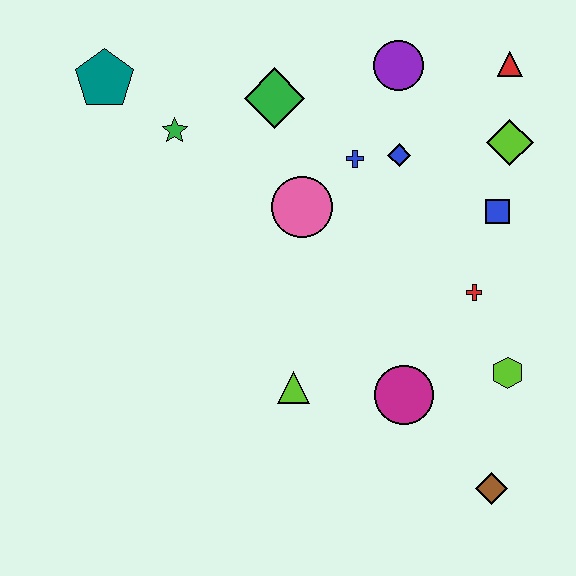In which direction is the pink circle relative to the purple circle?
The pink circle is below the purple circle.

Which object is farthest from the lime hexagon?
The teal pentagon is farthest from the lime hexagon.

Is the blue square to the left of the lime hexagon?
Yes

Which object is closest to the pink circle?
The blue cross is closest to the pink circle.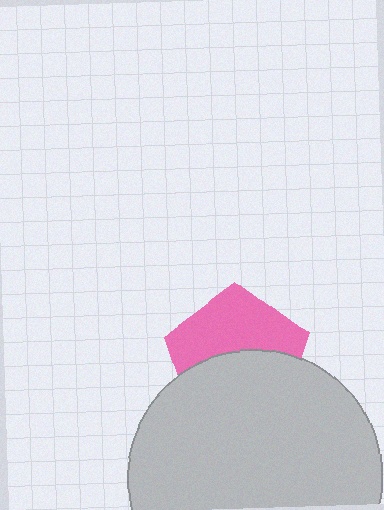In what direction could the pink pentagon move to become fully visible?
The pink pentagon could move up. That would shift it out from behind the light gray circle entirely.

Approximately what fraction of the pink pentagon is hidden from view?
Roughly 51% of the pink pentagon is hidden behind the light gray circle.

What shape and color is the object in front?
The object in front is a light gray circle.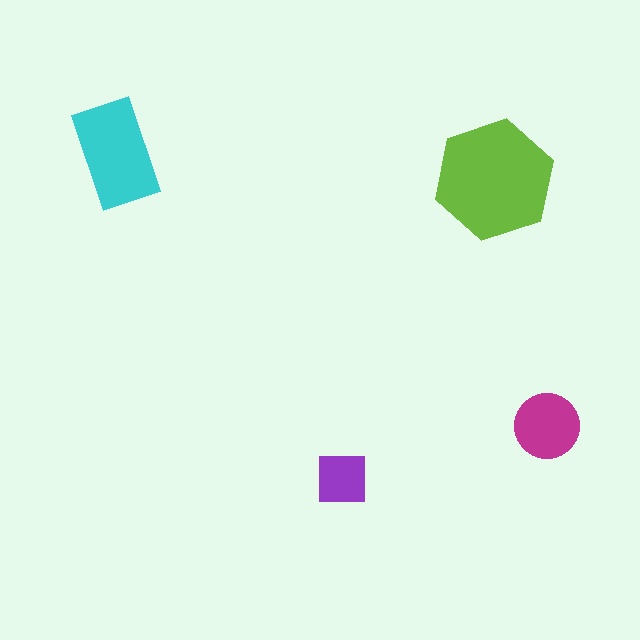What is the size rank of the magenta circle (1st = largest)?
3rd.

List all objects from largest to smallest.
The lime hexagon, the cyan rectangle, the magenta circle, the purple square.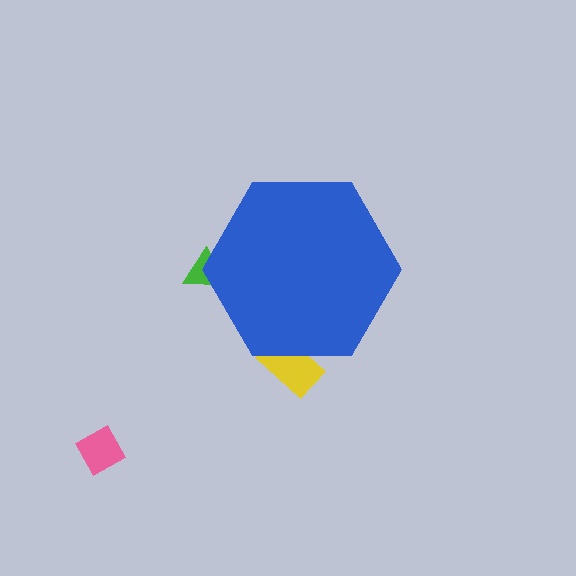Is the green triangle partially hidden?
Yes, the green triangle is partially hidden behind the blue hexagon.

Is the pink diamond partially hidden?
No, the pink diamond is fully visible.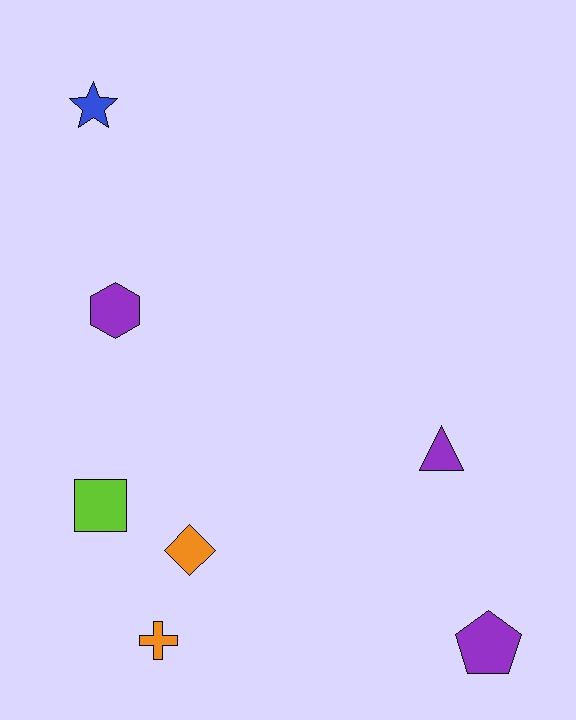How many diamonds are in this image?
There is 1 diamond.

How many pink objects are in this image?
There are no pink objects.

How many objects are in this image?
There are 7 objects.